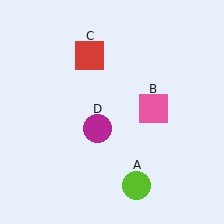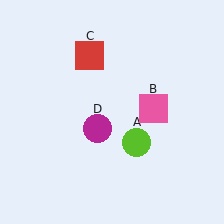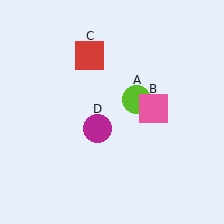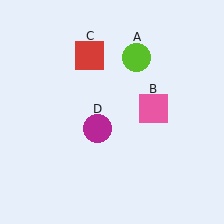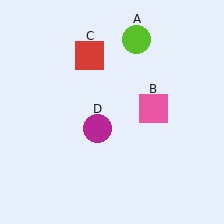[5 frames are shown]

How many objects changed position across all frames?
1 object changed position: lime circle (object A).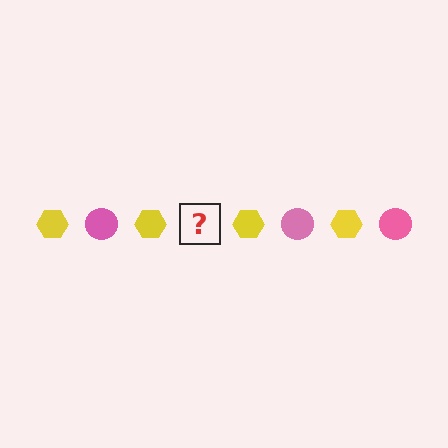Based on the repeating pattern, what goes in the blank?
The blank should be a pink circle.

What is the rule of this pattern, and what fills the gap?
The rule is that the pattern alternates between yellow hexagon and pink circle. The gap should be filled with a pink circle.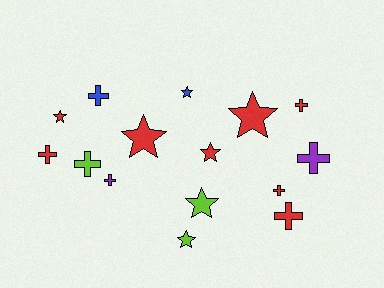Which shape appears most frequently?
Cross, with 8 objects.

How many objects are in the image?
There are 15 objects.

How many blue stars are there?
There is 1 blue star.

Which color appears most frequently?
Red, with 8 objects.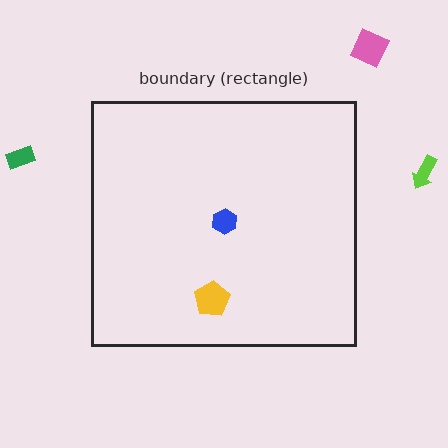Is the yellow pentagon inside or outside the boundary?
Inside.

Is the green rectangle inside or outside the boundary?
Outside.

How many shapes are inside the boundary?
2 inside, 3 outside.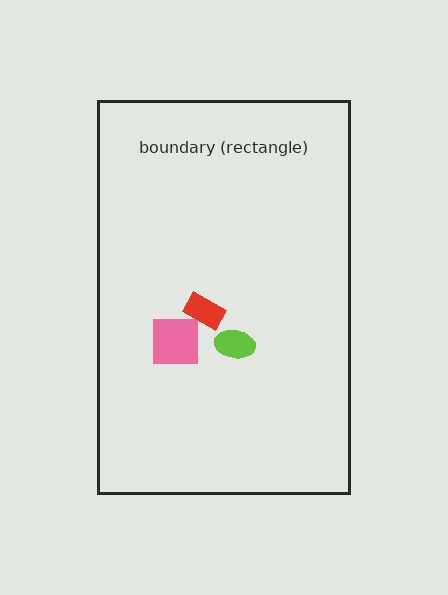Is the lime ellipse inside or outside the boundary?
Inside.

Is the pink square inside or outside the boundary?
Inside.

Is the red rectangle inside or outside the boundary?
Inside.